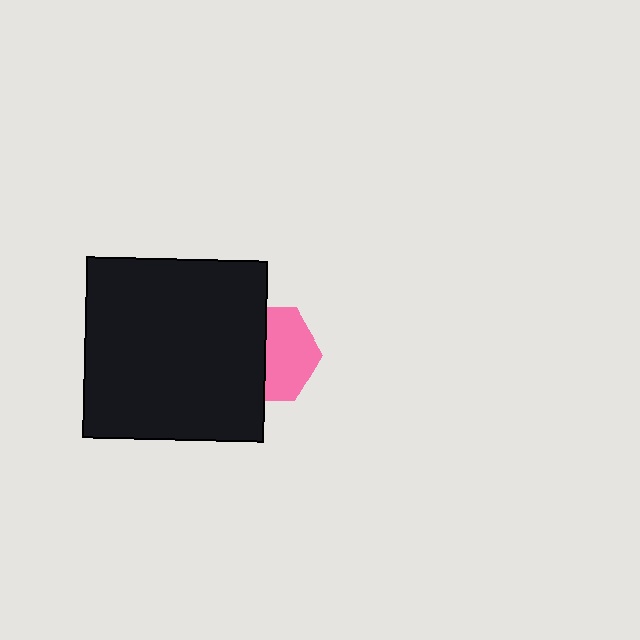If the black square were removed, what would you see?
You would see the complete pink hexagon.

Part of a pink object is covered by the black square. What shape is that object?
It is a hexagon.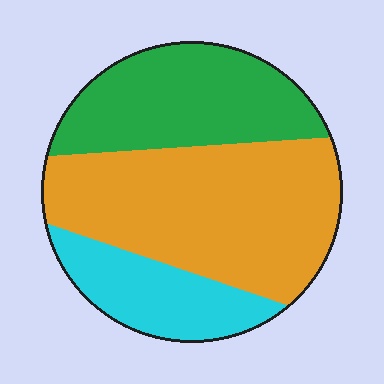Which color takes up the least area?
Cyan, at roughly 20%.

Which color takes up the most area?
Orange, at roughly 50%.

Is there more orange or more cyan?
Orange.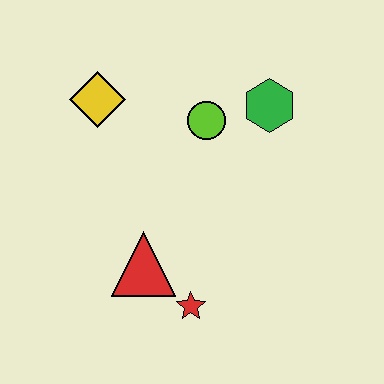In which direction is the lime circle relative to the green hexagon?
The lime circle is to the left of the green hexagon.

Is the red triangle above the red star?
Yes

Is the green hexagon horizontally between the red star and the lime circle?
No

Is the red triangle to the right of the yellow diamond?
Yes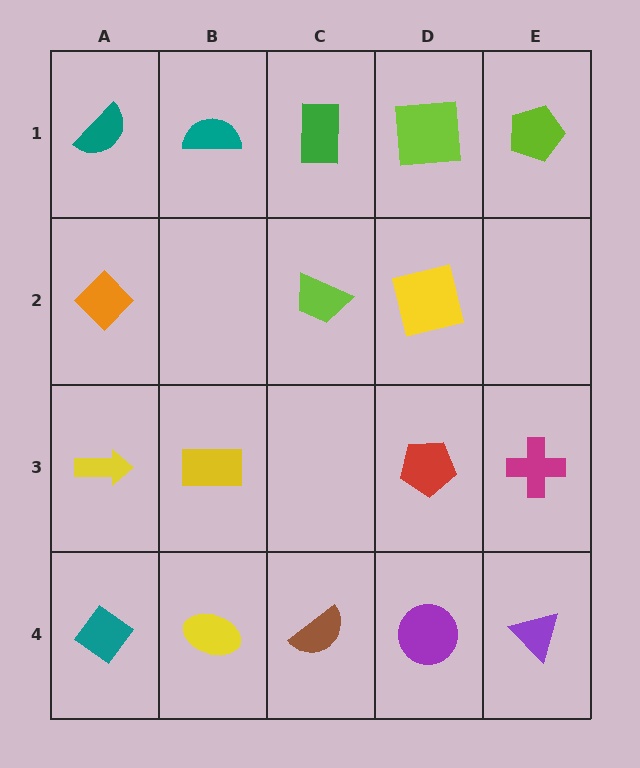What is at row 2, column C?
A lime trapezoid.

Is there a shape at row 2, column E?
No, that cell is empty.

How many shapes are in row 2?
3 shapes.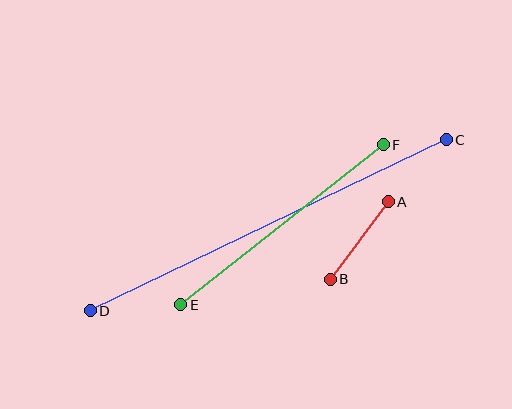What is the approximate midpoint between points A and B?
The midpoint is at approximately (359, 241) pixels.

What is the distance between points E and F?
The distance is approximately 258 pixels.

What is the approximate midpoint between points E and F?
The midpoint is at approximately (282, 225) pixels.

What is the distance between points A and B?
The distance is approximately 97 pixels.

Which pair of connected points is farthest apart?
Points C and D are farthest apart.